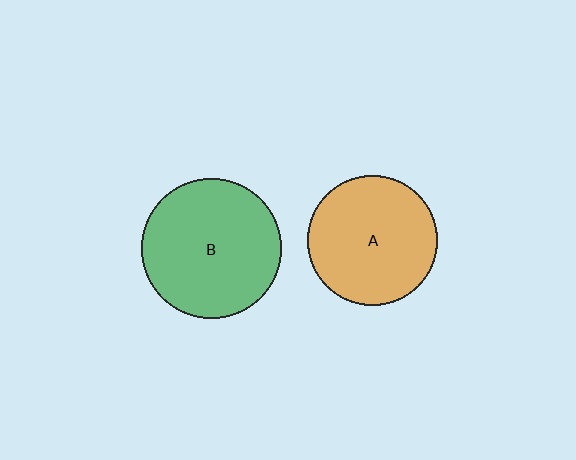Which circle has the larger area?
Circle B (green).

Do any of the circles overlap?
No, none of the circles overlap.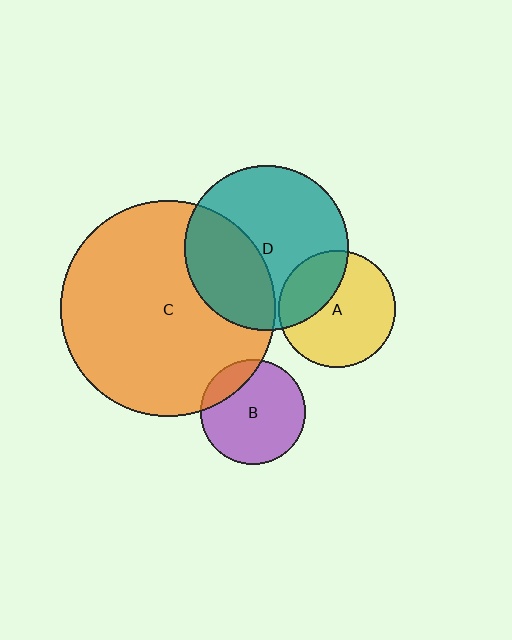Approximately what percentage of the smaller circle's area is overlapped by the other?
Approximately 35%.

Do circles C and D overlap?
Yes.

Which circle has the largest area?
Circle C (orange).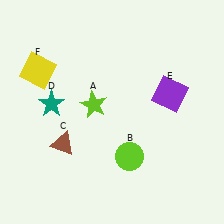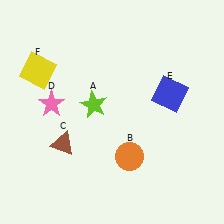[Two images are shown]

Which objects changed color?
B changed from lime to orange. D changed from teal to pink. E changed from purple to blue.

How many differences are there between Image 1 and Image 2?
There are 3 differences between the two images.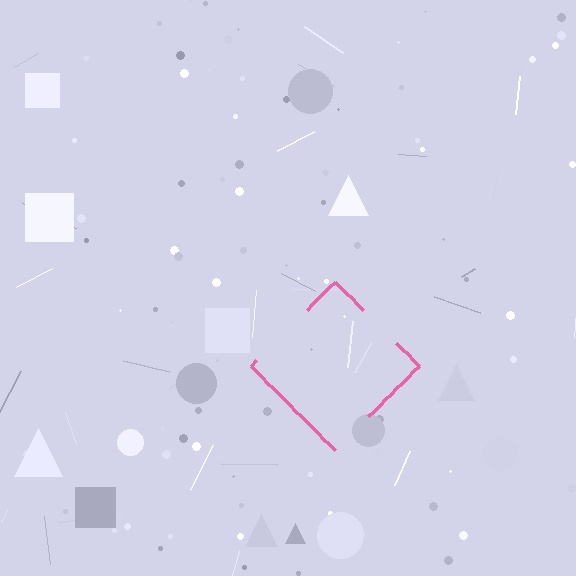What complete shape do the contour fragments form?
The contour fragments form a diamond.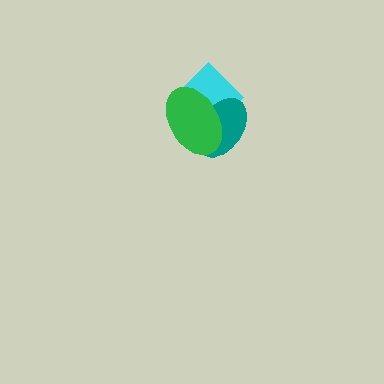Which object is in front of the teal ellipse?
The green ellipse is in front of the teal ellipse.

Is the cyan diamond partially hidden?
Yes, it is partially covered by another shape.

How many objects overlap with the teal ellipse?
2 objects overlap with the teal ellipse.